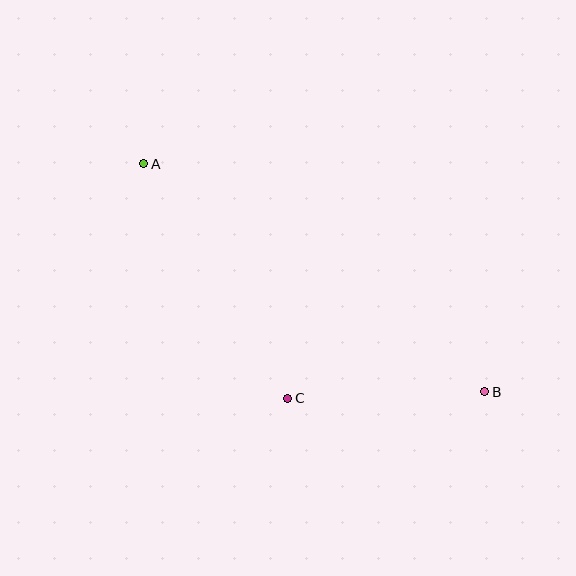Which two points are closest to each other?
Points B and C are closest to each other.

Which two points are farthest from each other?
Points A and B are farthest from each other.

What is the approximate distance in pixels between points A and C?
The distance between A and C is approximately 275 pixels.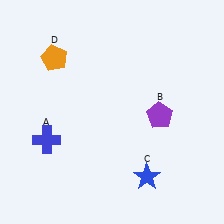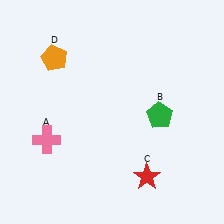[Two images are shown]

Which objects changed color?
A changed from blue to pink. B changed from purple to green. C changed from blue to red.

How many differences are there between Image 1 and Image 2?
There are 3 differences between the two images.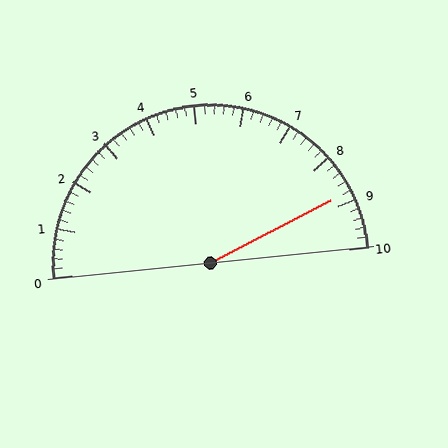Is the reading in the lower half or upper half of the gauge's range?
The reading is in the upper half of the range (0 to 10).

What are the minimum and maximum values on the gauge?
The gauge ranges from 0 to 10.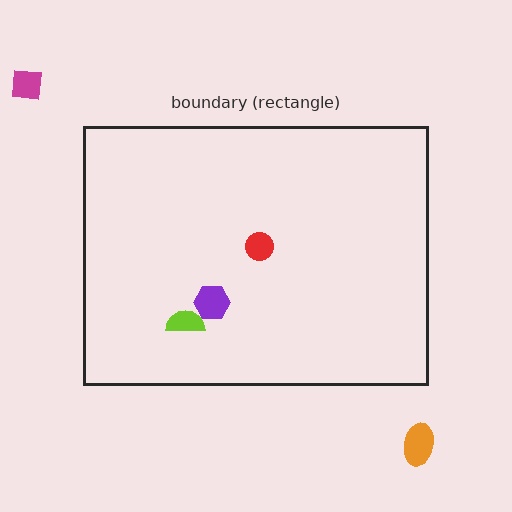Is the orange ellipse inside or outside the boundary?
Outside.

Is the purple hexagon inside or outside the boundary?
Inside.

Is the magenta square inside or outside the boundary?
Outside.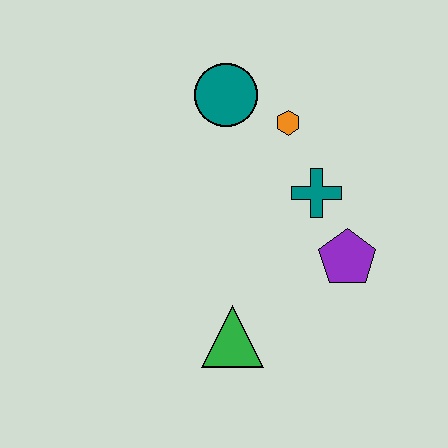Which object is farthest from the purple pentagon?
The teal circle is farthest from the purple pentagon.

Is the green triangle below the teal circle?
Yes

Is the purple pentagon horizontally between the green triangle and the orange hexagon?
No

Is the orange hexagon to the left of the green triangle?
No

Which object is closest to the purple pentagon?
The teal cross is closest to the purple pentagon.